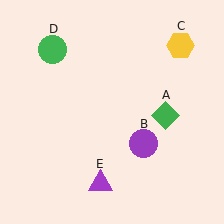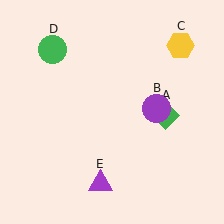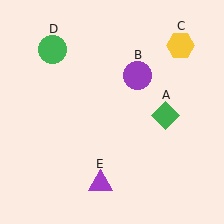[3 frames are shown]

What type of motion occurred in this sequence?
The purple circle (object B) rotated counterclockwise around the center of the scene.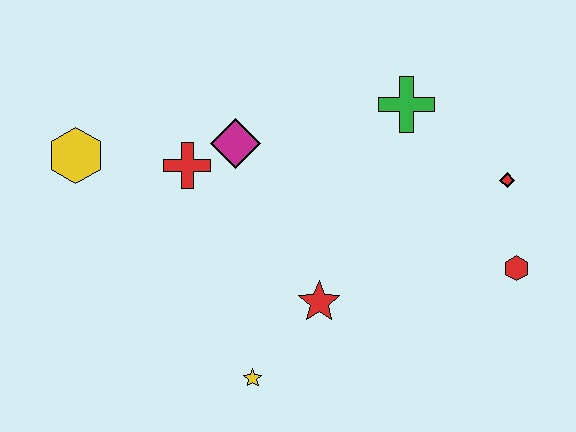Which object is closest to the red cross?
The magenta diamond is closest to the red cross.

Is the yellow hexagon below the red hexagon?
No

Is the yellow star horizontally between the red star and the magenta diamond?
Yes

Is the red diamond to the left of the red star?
No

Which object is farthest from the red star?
The yellow hexagon is farthest from the red star.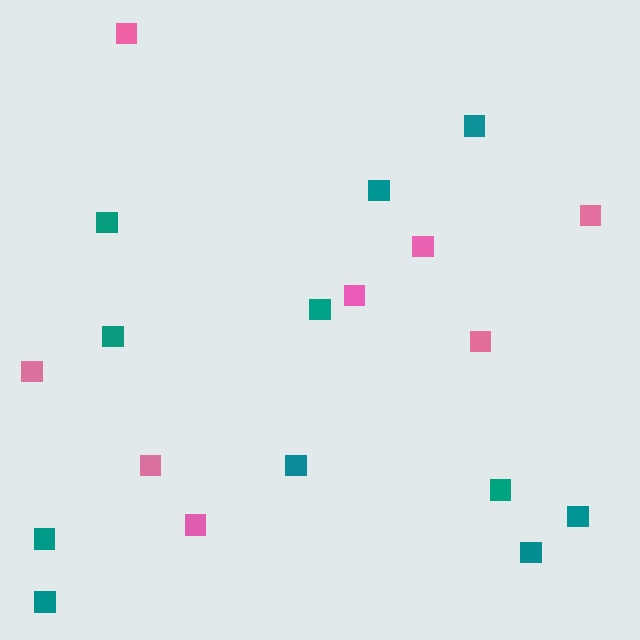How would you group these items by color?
There are 2 groups: one group of teal squares (11) and one group of pink squares (8).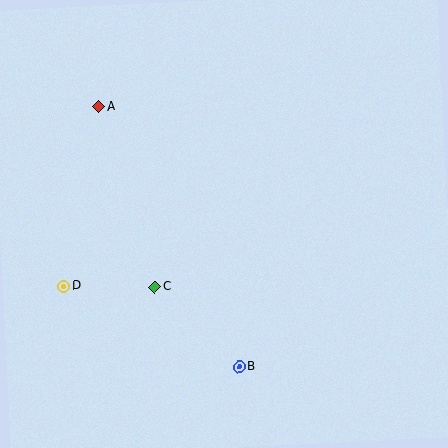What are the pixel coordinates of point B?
Point B is at (239, 367).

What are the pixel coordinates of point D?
Point D is at (64, 286).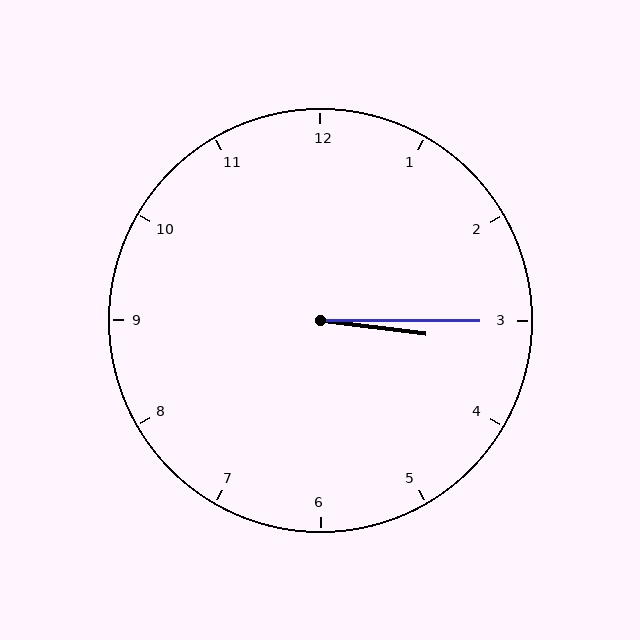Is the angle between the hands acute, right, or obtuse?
It is acute.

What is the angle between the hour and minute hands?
Approximately 8 degrees.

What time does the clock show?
3:15.